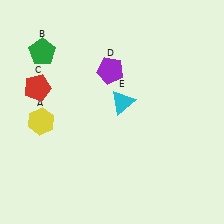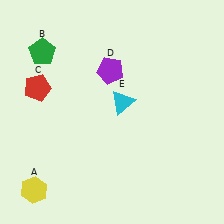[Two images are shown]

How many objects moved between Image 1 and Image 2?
1 object moved between the two images.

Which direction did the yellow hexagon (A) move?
The yellow hexagon (A) moved down.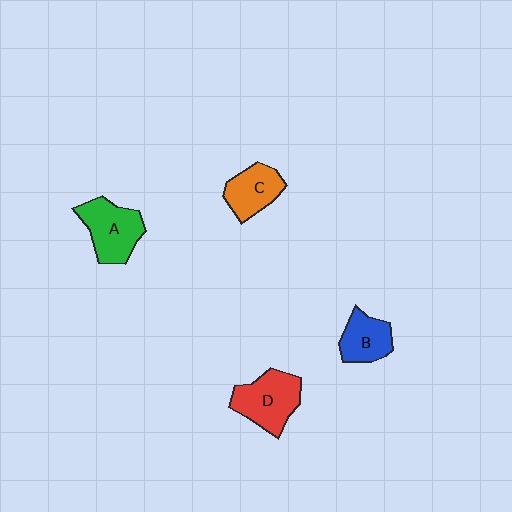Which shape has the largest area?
Shape D (red).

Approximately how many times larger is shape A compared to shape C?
Approximately 1.3 times.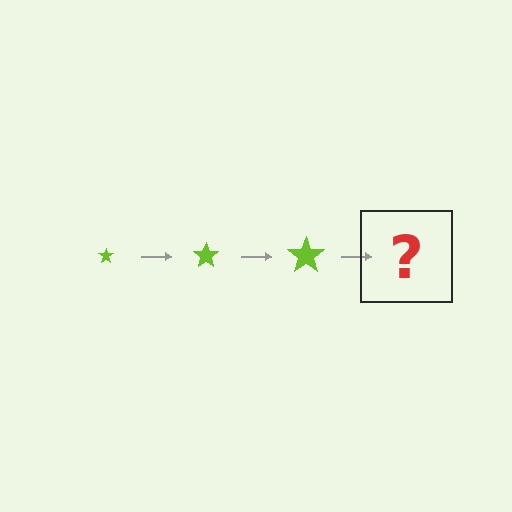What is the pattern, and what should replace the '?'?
The pattern is that the star gets progressively larger each step. The '?' should be a lime star, larger than the previous one.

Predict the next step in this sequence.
The next step is a lime star, larger than the previous one.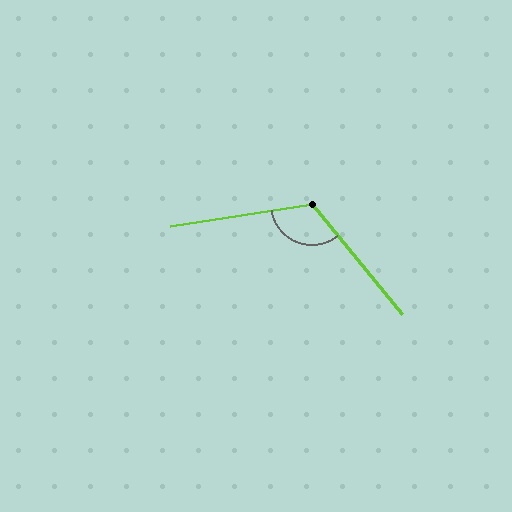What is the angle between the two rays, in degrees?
Approximately 121 degrees.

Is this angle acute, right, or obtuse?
It is obtuse.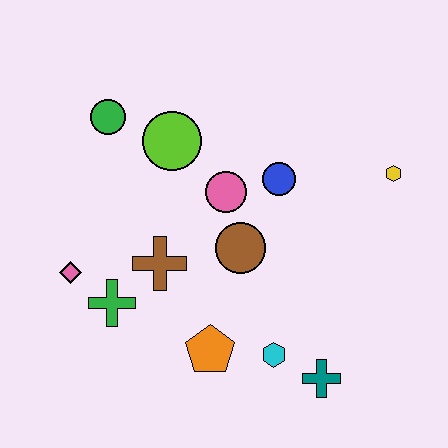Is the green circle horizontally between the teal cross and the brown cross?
No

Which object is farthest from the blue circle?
The pink diamond is farthest from the blue circle.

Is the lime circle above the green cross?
Yes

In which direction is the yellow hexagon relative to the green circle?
The yellow hexagon is to the right of the green circle.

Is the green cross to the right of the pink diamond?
Yes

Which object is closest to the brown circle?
The pink circle is closest to the brown circle.